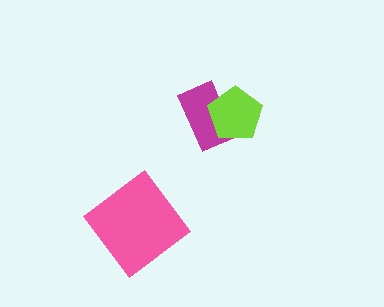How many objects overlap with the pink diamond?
0 objects overlap with the pink diamond.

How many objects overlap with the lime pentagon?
1 object overlaps with the lime pentagon.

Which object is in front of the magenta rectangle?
The lime pentagon is in front of the magenta rectangle.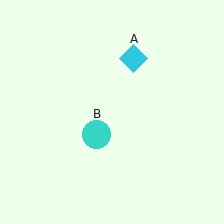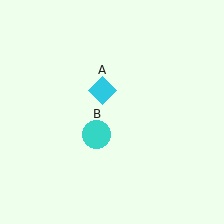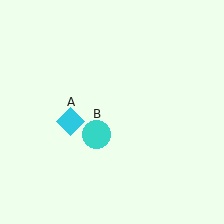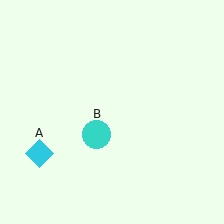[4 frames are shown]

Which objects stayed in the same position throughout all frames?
Cyan circle (object B) remained stationary.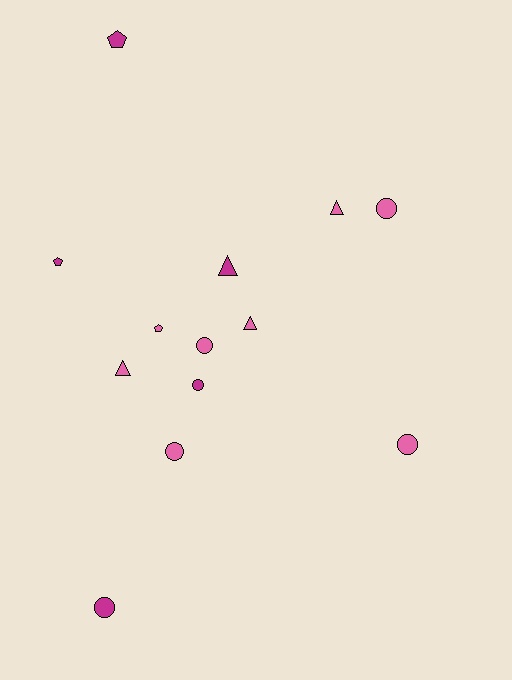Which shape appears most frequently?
Circle, with 6 objects.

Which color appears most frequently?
Pink, with 8 objects.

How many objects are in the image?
There are 13 objects.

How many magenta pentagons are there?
There are 2 magenta pentagons.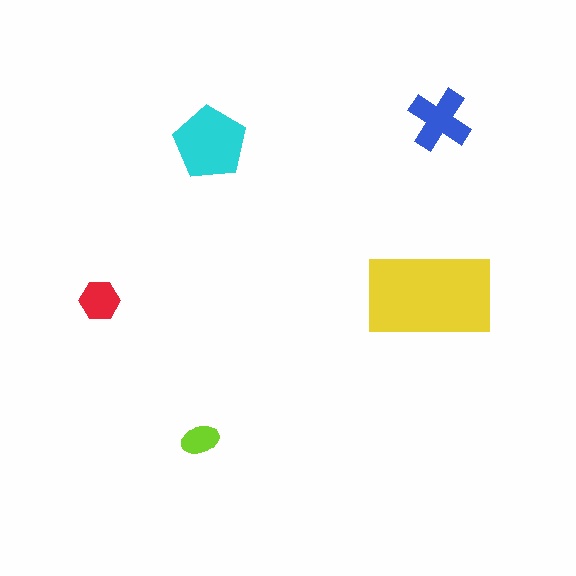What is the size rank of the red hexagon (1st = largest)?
4th.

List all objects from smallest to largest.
The lime ellipse, the red hexagon, the blue cross, the cyan pentagon, the yellow rectangle.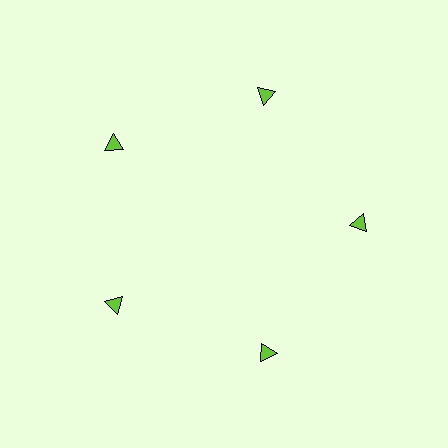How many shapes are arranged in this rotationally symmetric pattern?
There are 5 shapes, arranged in 5 groups of 1.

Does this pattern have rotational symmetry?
Yes, this pattern has 5-fold rotational symmetry. It looks the same after rotating 72 degrees around the center.